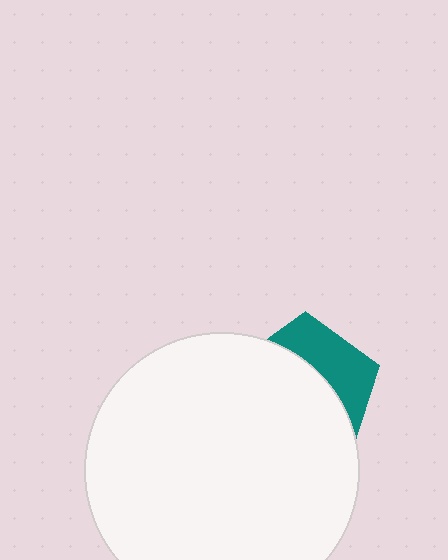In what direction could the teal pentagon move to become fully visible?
The teal pentagon could move toward the upper-right. That would shift it out from behind the white circle entirely.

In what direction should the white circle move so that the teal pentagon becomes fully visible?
The white circle should move toward the lower-left. That is the shortest direction to clear the overlap and leave the teal pentagon fully visible.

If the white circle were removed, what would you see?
You would see the complete teal pentagon.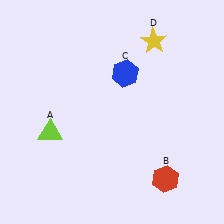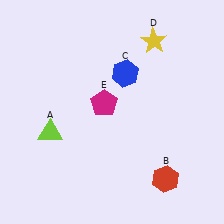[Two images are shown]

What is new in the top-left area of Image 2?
A magenta pentagon (E) was added in the top-left area of Image 2.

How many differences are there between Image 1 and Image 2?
There is 1 difference between the two images.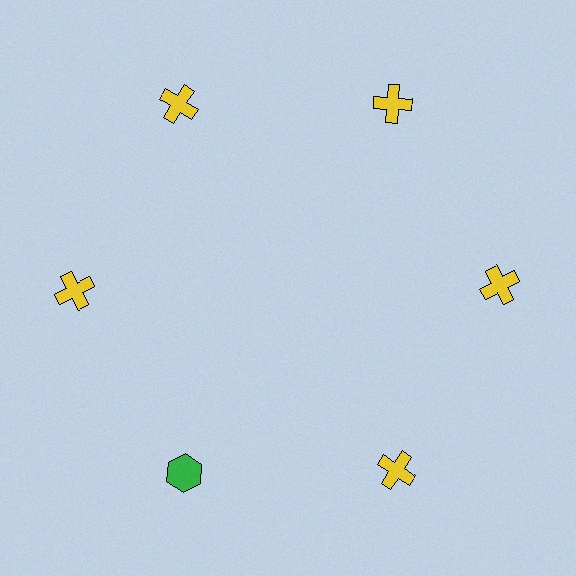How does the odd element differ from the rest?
It differs in both color (green instead of yellow) and shape (hexagon instead of cross).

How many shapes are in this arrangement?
There are 6 shapes arranged in a ring pattern.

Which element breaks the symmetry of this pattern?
The green hexagon at roughly the 7 o'clock position breaks the symmetry. All other shapes are yellow crosses.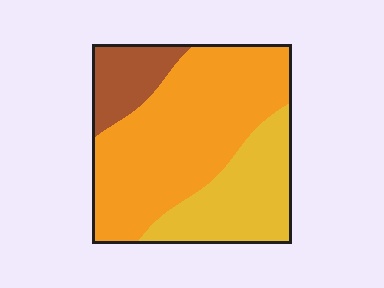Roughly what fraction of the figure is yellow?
Yellow takes up about one quarter (1/4) of the figure.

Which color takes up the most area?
Orange, at roughly 60%.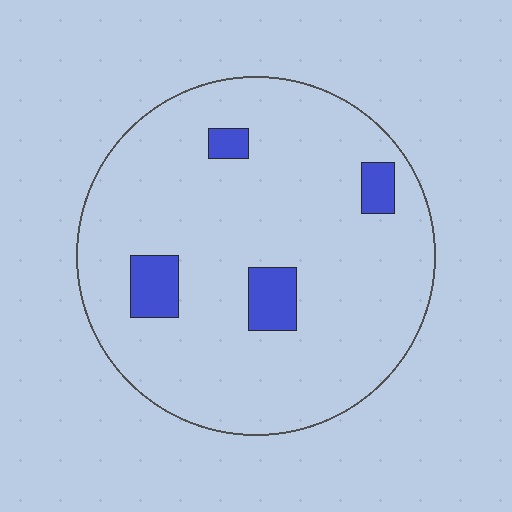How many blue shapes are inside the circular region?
4.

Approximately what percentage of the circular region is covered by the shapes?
Approximately 10%.